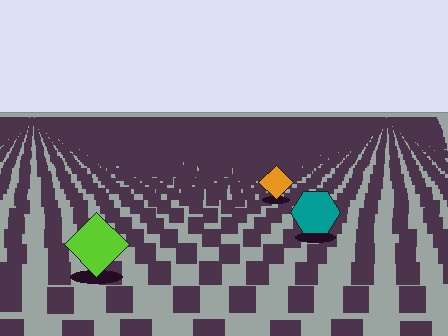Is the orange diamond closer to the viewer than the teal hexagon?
No. The teal hexagon is closer — you can tell from the texture gradient: the ground texture is coarser near it.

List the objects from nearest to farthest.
From nearest to farthest: the lime diamond, the teal hexagon, the orange diamond.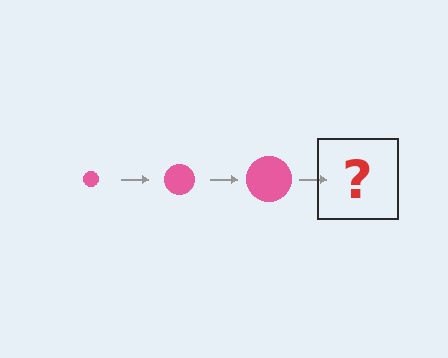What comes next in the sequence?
The next element should be a pink circle, larger than the previous one.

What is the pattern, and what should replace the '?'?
The pattern is that the circle gets progressively larger each step. The '?' should be a pink circle, larger than the previous one.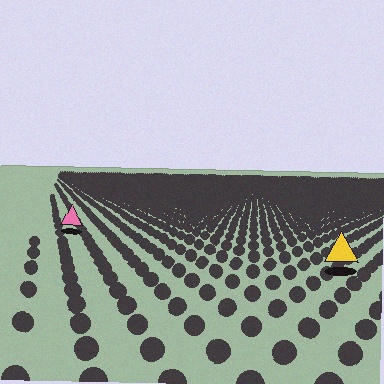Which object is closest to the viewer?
The yellow triangle is closest. The texture marks near it are larger and more spread out.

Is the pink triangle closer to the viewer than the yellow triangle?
No. The yellow triangle is closer — you can tell from the texture gradient: the ground texture is coarser near it.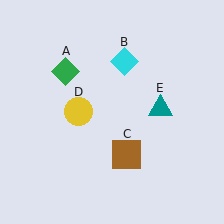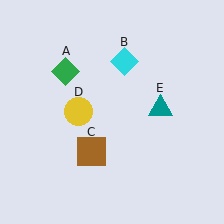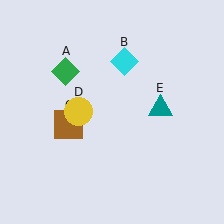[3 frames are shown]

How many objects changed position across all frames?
1 object changed position: brown square (object C).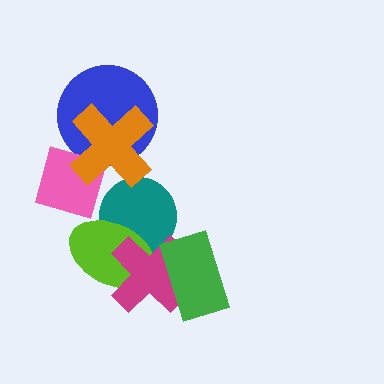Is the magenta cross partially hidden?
Yes, it is partially covered by another shape.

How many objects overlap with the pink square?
1 object overlaps with the pink square.